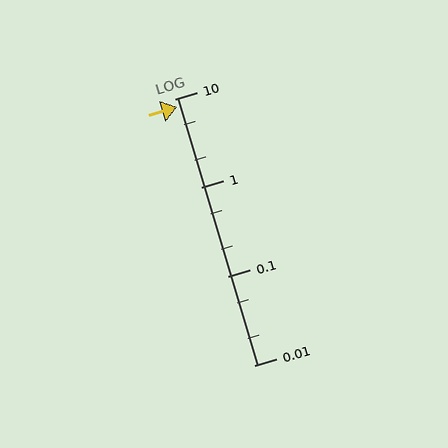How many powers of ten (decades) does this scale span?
The scale spans 3 decades, from 0.01 to 10.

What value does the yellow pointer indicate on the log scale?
The pointer indicates approximately 8.1.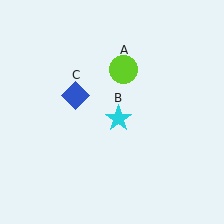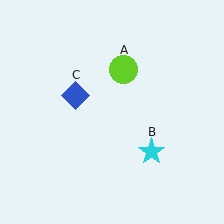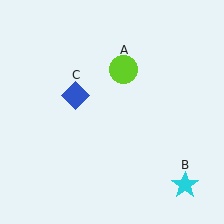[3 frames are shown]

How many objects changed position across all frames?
1 object changed position: cyan star (object B).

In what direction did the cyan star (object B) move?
The cyan star (object B) moved down and to the right.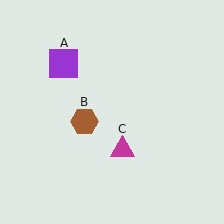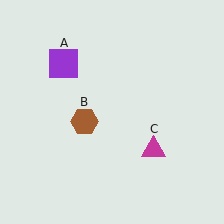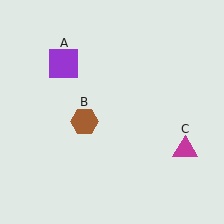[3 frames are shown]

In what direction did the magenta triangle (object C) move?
The magenta triangle (object C) moved right.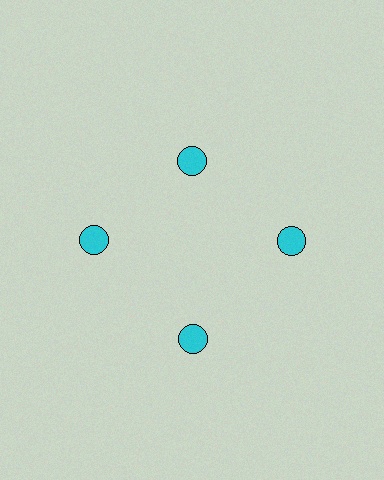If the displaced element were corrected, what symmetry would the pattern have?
It would have 4-fold rotational symmetry — the pattern would map onto itself every 90 degrees.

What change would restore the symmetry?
The symmetry would be restored by moving it outward, back onto the ring so that all 4 circles sit at equal angles and equal distance from the center.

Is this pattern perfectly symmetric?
No. The 4 cyan circles are arranged in a ring, but one element near the 12 o'clock position is pulled inward toward the center, breaking the 4-fold rotational symmetry.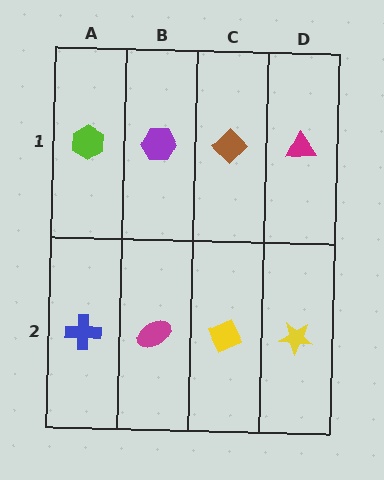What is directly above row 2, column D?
A magenta triangle.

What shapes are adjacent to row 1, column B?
A magenta ellipse (row 2, column B), a lime hexagon (row 1, column A), a brown diamond (row 1, column C).